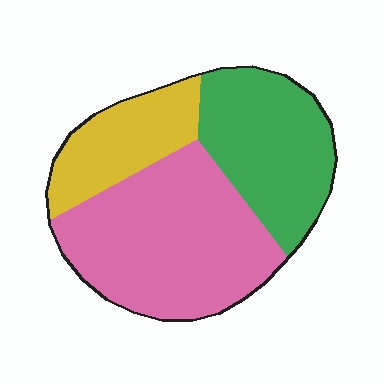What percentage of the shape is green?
Green takes up about one third (1/3) of the shape.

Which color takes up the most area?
Pink, at roughly 50%.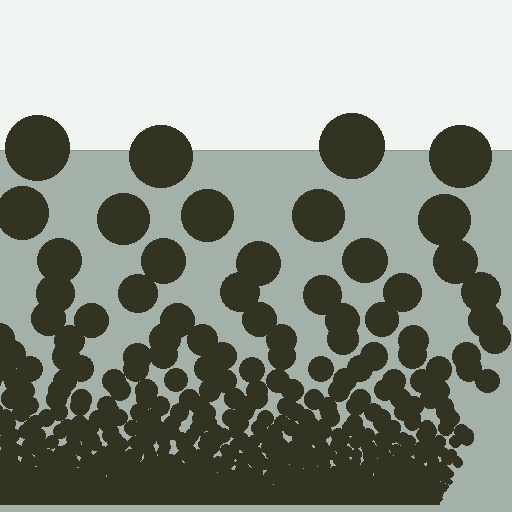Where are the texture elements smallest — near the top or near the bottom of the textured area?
Near the bottom.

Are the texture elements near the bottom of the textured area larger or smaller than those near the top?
Smaller. The gradient is inverted — elements near the bottom are smaller and denser.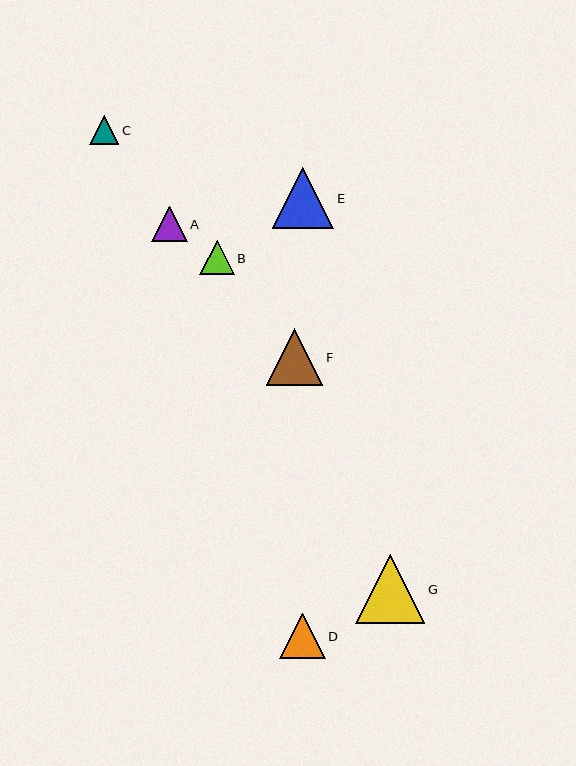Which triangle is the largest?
Triangle G is the largest with a size of approximately 69 pixels.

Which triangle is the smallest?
Triangle C is the smallest with a size of approximately 30 pixels.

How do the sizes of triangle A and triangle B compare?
Triangle A and triangle B are approximately the same size.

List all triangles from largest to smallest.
From largest to smallest: G, E, F, D, A, B, C.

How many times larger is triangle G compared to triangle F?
Triangle G is approximately 1.2 times the size of triangle F.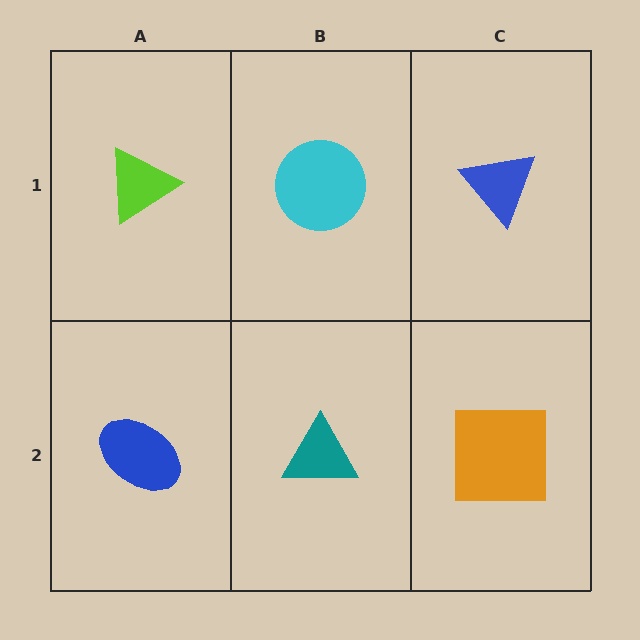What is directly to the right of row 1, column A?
A cyan circle.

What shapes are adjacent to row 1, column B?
A teal triangle (row 2, column B), a lime triangle (row 1, column A), a blue triangle (row 1, column C).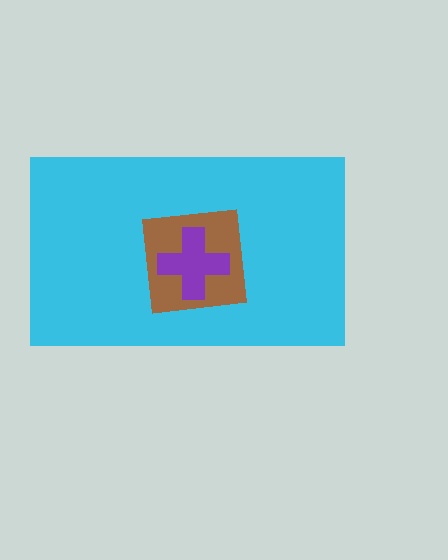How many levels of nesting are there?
3.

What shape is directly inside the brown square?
The purple cross.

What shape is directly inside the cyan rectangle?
The brown square.